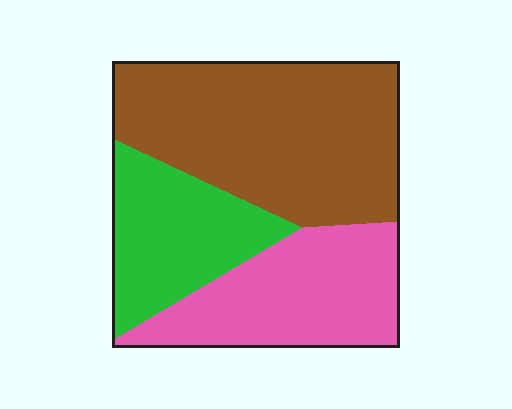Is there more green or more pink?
Pink.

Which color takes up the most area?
Brown, at roughly 45%.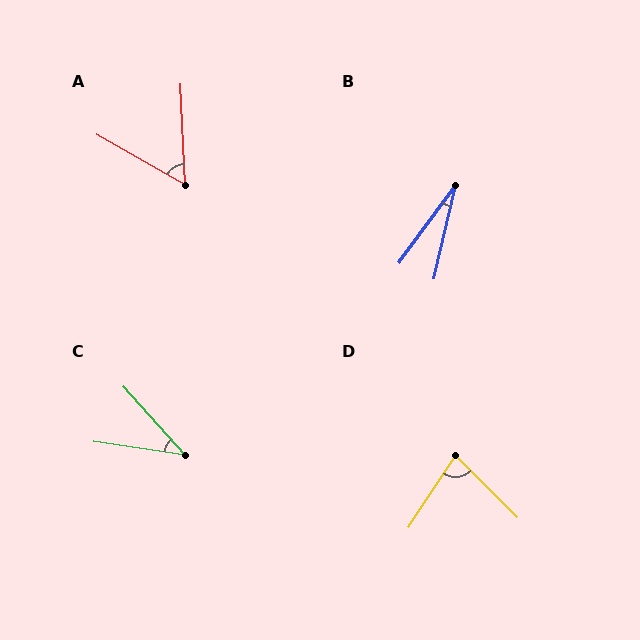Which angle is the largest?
D, at approximately 79 degrees.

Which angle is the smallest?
B, at approximately 23 degrees.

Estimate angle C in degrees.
Approximately 40 degrees.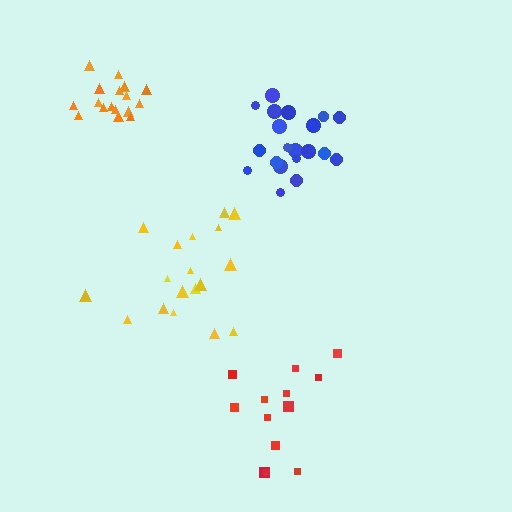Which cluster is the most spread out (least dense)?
Red.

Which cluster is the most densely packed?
Orange.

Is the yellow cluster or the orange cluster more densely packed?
Orange.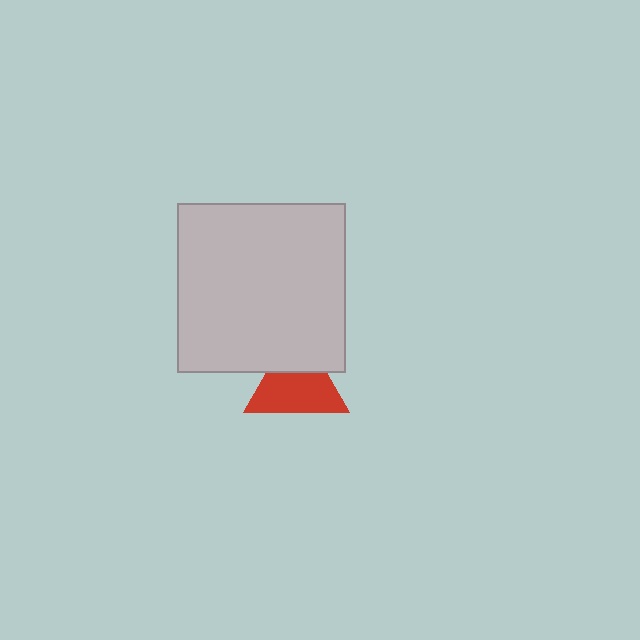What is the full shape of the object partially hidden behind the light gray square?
The partially hidden object is a red triangle.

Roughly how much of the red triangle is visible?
Most of it is visible (roughly 67%).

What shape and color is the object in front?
The object in front is a light gray square.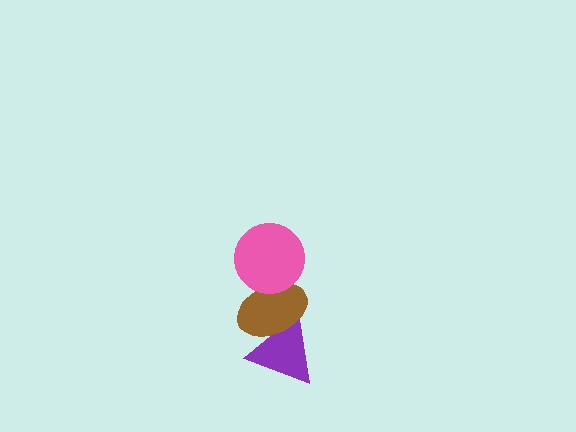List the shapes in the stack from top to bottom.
From top to bottom: the pink circle, the brown ellipse, the purple triangle.